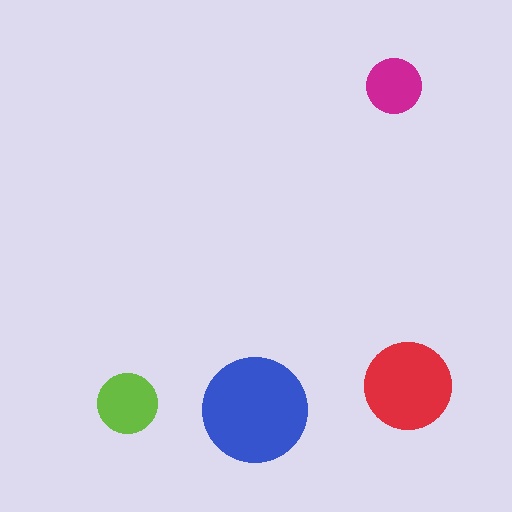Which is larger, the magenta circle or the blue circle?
The blue one.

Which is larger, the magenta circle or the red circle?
The red one.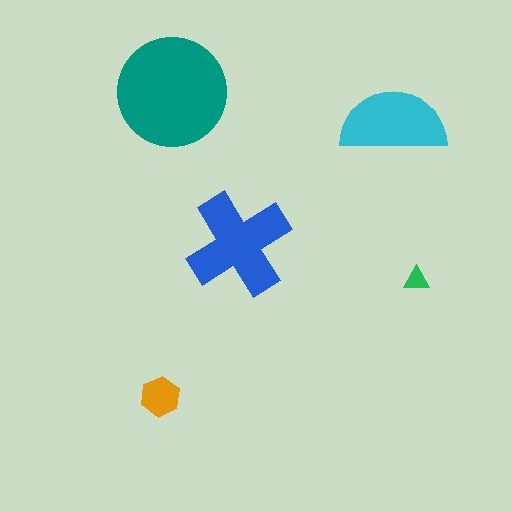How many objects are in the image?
There are 5 objects in the image.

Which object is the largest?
The teal circle.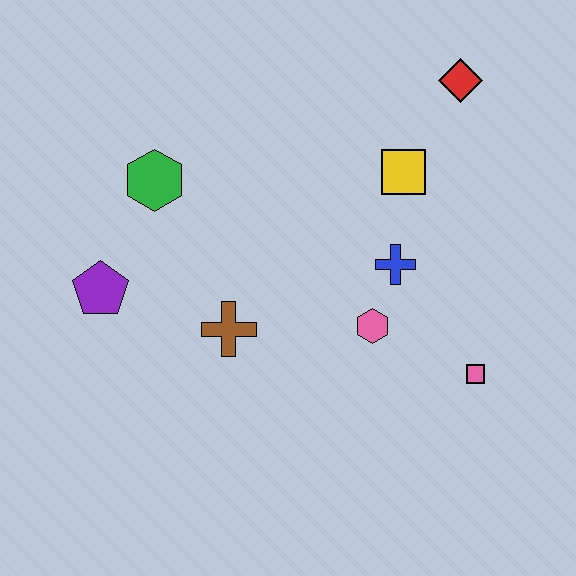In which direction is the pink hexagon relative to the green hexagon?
The pink hexagon is to the right of the green hexagon.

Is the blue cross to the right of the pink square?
No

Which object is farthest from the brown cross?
The red diamond is farthest from the brown cross.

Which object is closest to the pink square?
The pink hexagon is closest to the pink square.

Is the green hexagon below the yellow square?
Yes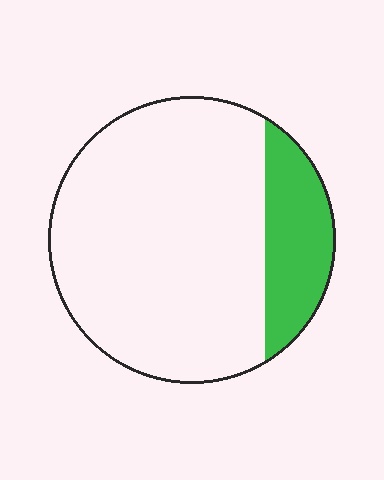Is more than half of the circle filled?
No.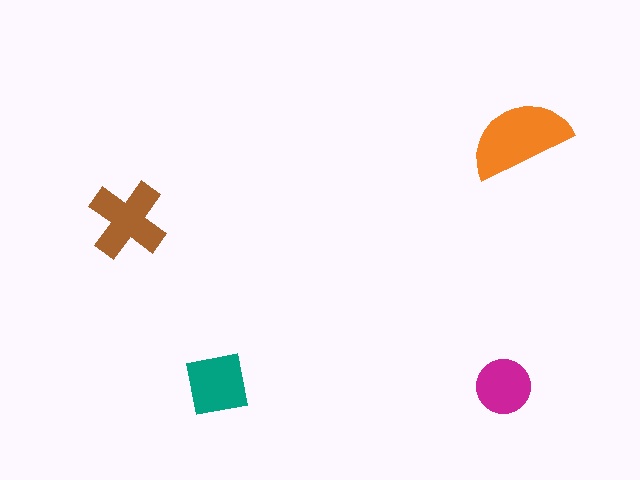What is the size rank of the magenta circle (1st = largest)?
4th.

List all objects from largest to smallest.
The orange semicircle, the brown cross, the teal square, the magenta circle.